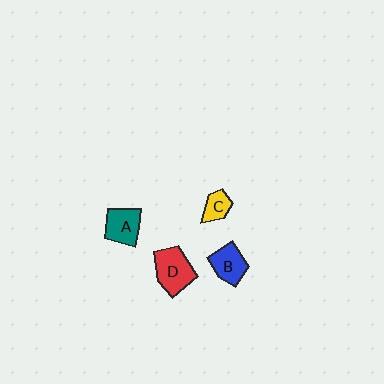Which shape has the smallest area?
Shape C (yellow).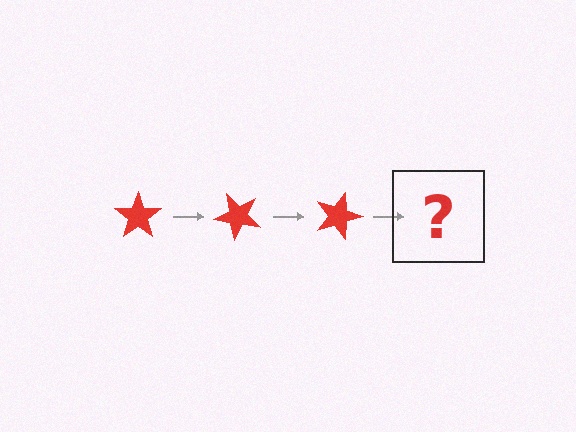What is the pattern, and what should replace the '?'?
The pattern is that the star rotates 45 degrees each step. The '?' should be a red star rotated 135 degrees.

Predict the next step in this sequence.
The next step is a red star rotated 135 degrees.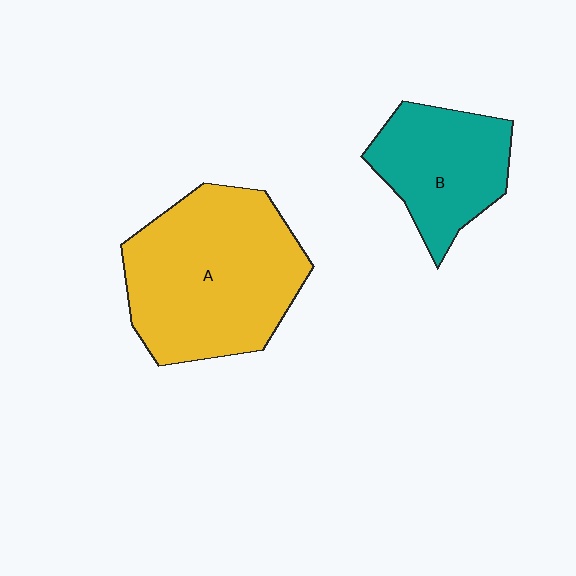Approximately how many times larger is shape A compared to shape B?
Approximately 1.7 times.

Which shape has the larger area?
Shape A (yellow).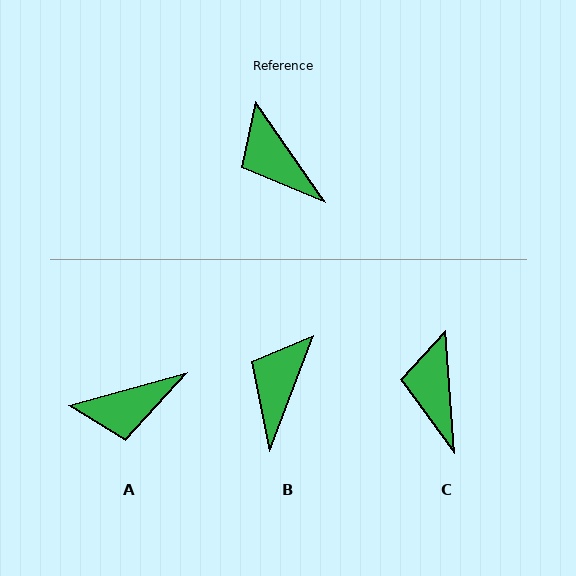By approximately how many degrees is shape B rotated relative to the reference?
Approximately 56 degrees clockwise.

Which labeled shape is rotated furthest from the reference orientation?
A, about 71 degrees away.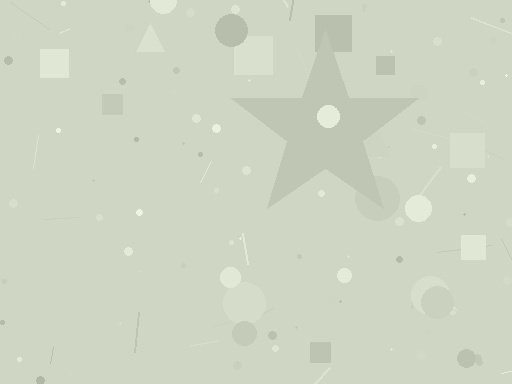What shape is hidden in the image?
A star is hidden in the image.